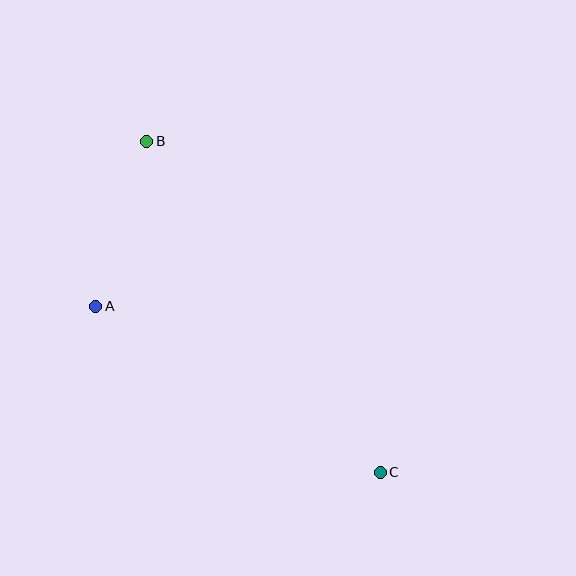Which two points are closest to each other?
Points A and B are closest to each other.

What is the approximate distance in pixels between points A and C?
The distance between A and C is approximately 329 pixels.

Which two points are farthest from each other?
Points B and C are farthest from each other.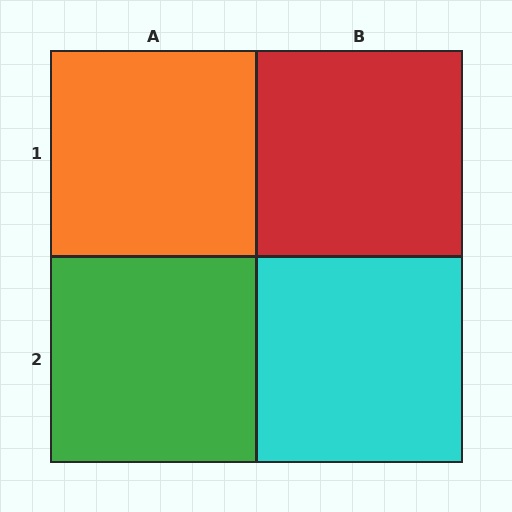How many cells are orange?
1 cell is orange.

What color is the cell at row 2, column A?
Green.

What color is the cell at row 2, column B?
Cyan.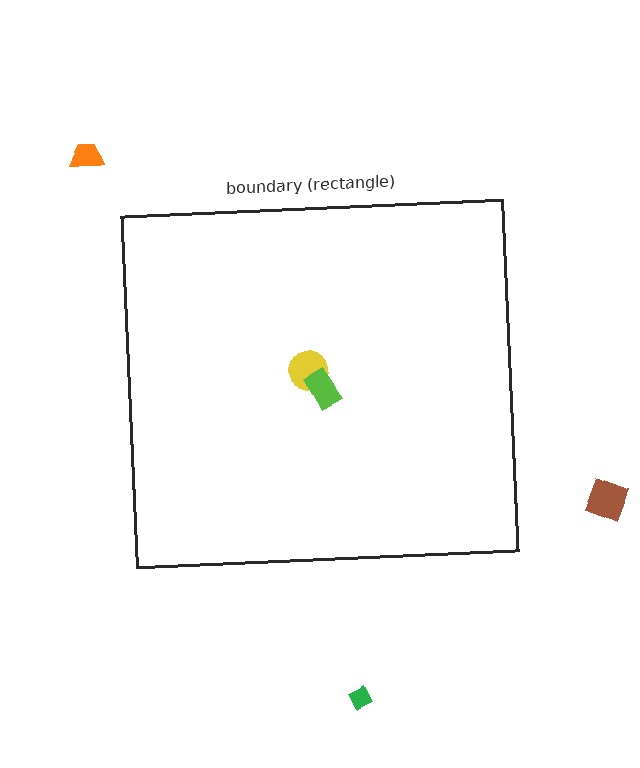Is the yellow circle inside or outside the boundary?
Inside.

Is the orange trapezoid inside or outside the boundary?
Outside.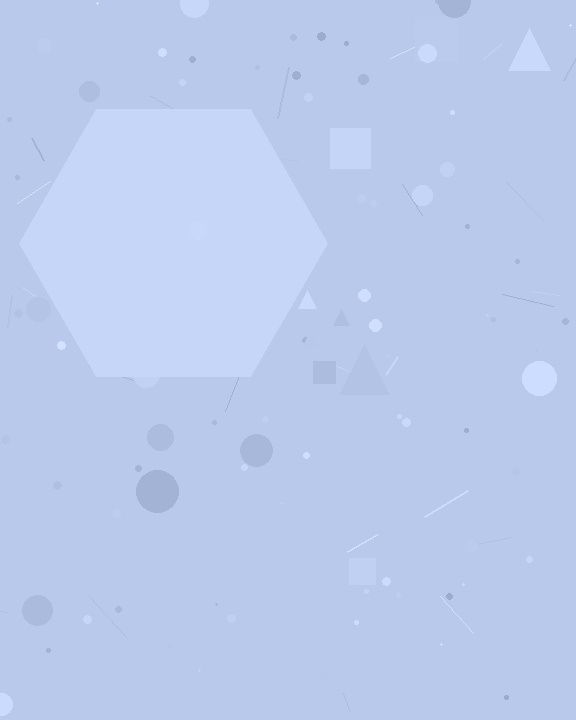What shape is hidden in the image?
A hexagon is hidden in the image.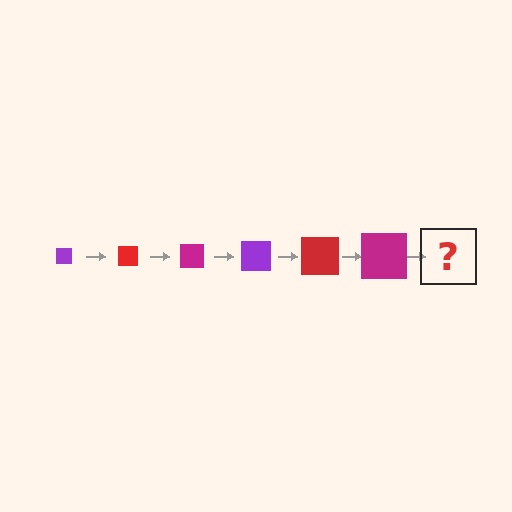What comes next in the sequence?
The next element should be a purple square, larger than the previous one.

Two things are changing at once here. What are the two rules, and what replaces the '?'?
The two rules are that the square grows larger each step and the color cycles through purple, red, and magenta. The '?' should be a purple square, larger than the previous one.